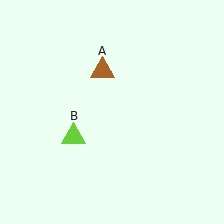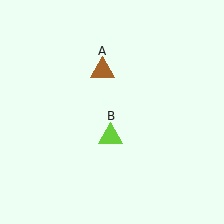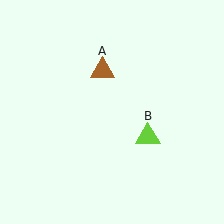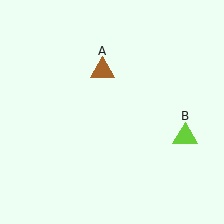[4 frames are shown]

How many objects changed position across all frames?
1 object changed position: lime triangle (object B).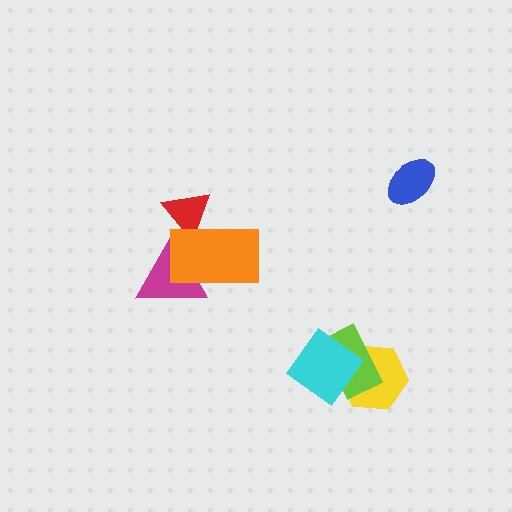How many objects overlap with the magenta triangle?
1 object overlaps with the magenta triangle.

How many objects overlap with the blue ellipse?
0 objects overlap with the blue ellipse.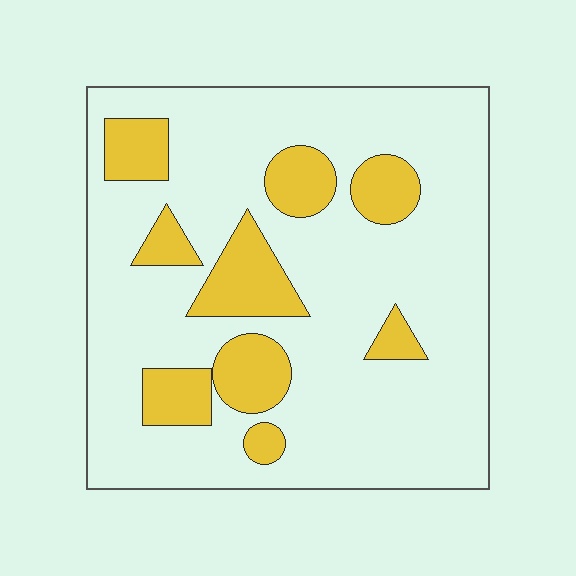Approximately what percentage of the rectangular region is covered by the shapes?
Approximately 20%.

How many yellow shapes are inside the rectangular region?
9.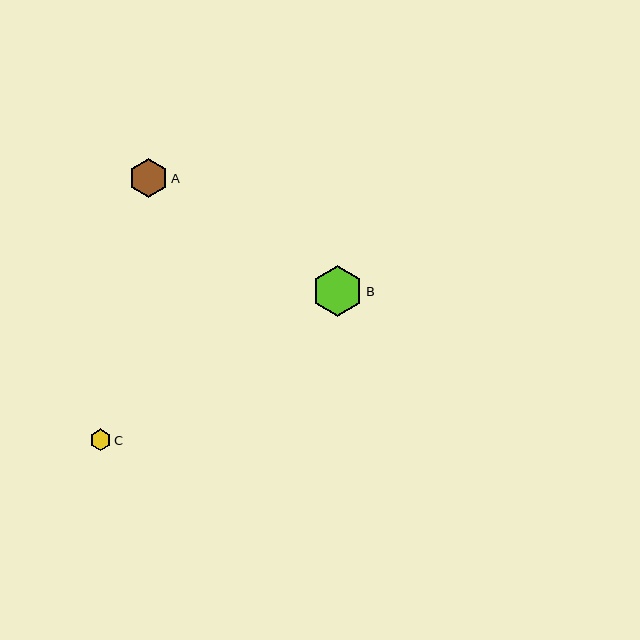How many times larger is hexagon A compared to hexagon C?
Hexagon A is approximately 1.8 times the size of hexagon C.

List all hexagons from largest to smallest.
From largest to smallest: B, A, C.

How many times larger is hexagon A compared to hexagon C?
Hexagon A is approximately 1.8 times the size of hexagon C.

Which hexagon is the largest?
Hexagon B is the largest with a size of approximately 51 pixels.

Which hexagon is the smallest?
Hexagon C is the smallest with a size of approximately 22 pixels.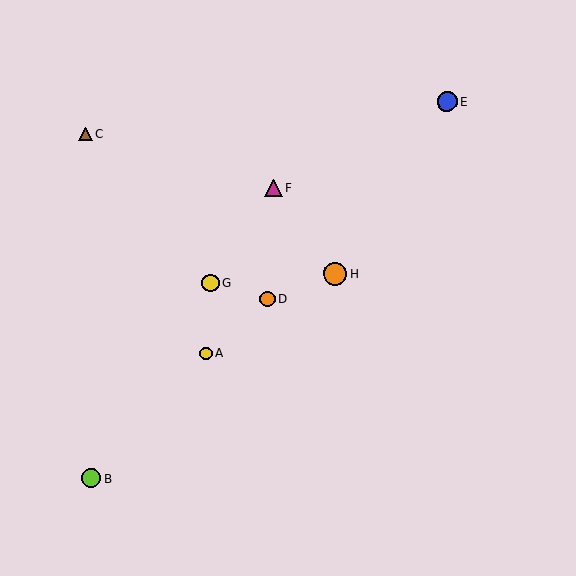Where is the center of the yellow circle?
The center of the yellow circle is at (210, 283).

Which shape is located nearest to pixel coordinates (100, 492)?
The lime circle (labeled B) at (92, 479) is nearest to that location.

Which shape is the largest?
The orange circle (labeled H) is the largest.